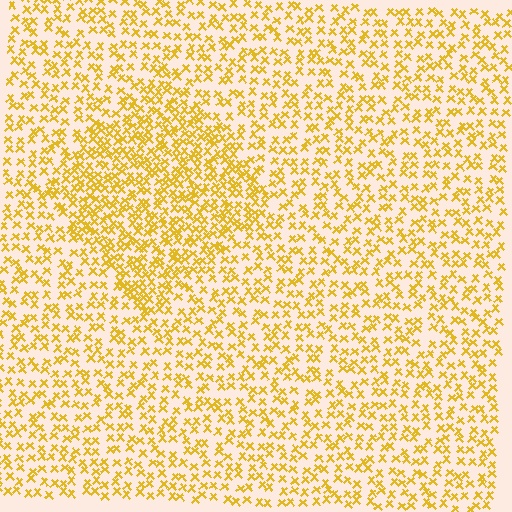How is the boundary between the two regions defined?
The boundary is defined by a change in element density (approximately 1.7x ratio). All elements are the same color, size, and shape.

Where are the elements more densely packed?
The elements are more densely packed inside the diamond boundary.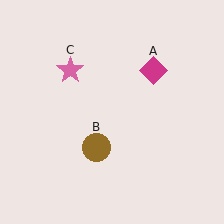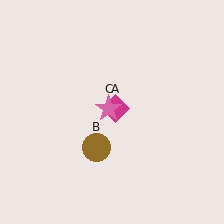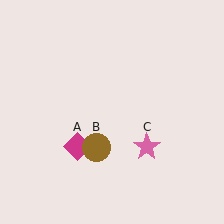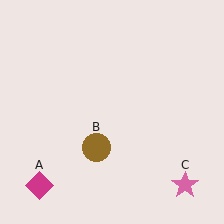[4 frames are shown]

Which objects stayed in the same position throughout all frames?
Brown circle (object B) remained stationary.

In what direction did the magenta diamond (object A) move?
The magenta diamond (object A) moved down and to the left.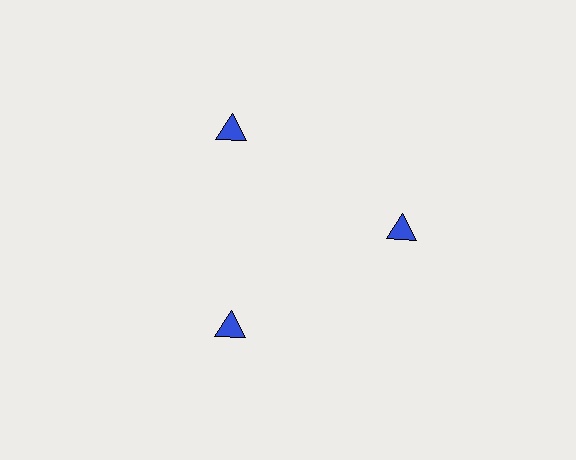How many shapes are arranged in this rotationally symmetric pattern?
There are 3 shapes, arranged in 3 groups of 1.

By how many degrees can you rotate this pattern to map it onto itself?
The pattern maps onto itself every 120 degrees of rotation.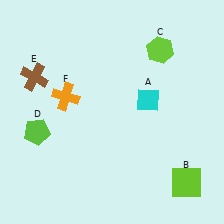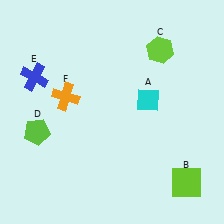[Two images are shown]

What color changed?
The cross (E) changed from brown in Image 1 to blue in Image 2.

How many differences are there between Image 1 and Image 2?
There is 1 difference between the two images.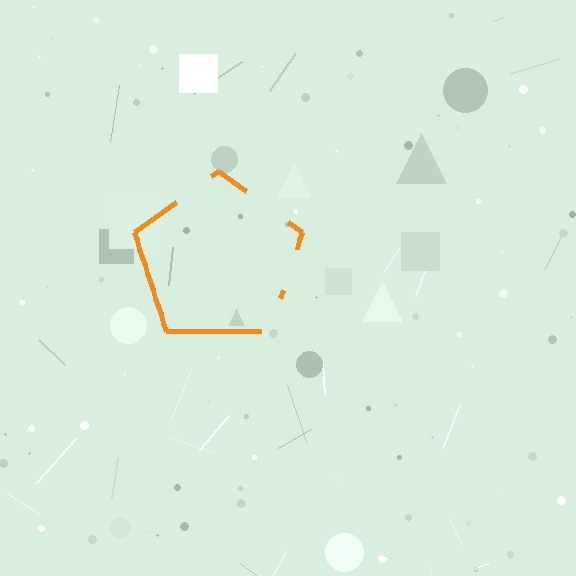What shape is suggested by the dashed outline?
The dashed outline suggests a pentagon.